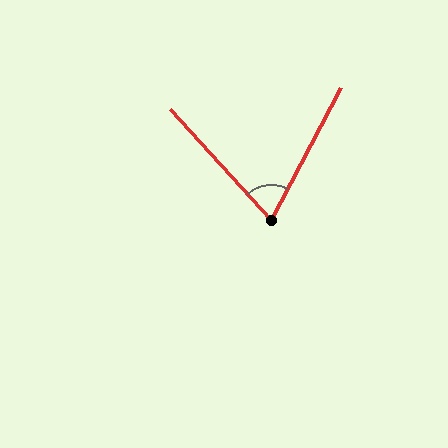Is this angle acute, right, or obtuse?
It is acute.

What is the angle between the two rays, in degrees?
Approximately 70 degrees.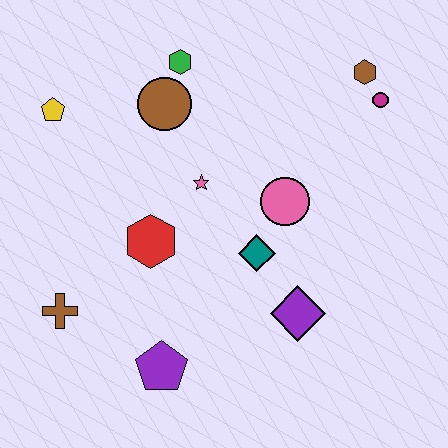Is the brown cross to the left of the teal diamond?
Yes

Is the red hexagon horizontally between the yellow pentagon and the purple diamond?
Yes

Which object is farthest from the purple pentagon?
The brown hexagon is farthest from the purple pentagon.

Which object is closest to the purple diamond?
The teal diamond is closest to the purple diamond.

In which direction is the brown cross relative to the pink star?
The brown cross is to the left of the pink star.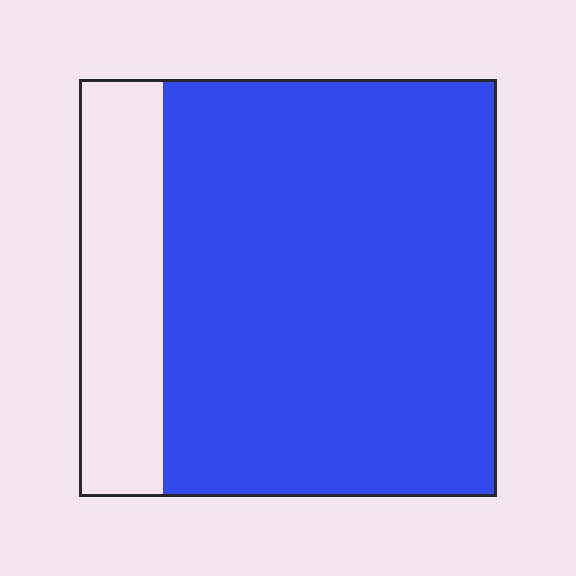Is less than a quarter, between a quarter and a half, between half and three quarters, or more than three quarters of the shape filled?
More than three quarters.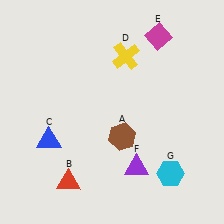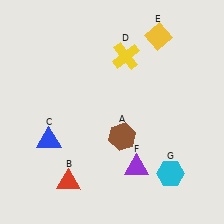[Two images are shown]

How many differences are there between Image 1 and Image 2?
There is 1 difference between the two images.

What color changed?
The diamond (E) changed from magenta in Image 1 to yellow in Image 2.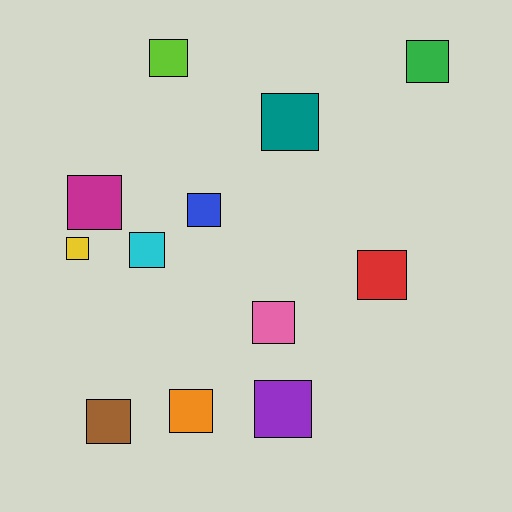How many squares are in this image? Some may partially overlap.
There are 12 squares.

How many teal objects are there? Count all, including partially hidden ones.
There is 1 teal object.